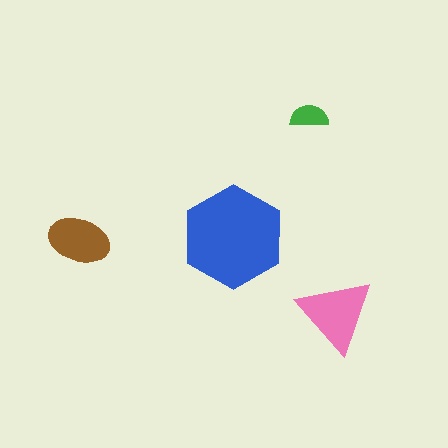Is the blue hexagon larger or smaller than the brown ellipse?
Larger.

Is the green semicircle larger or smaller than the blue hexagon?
Smaller.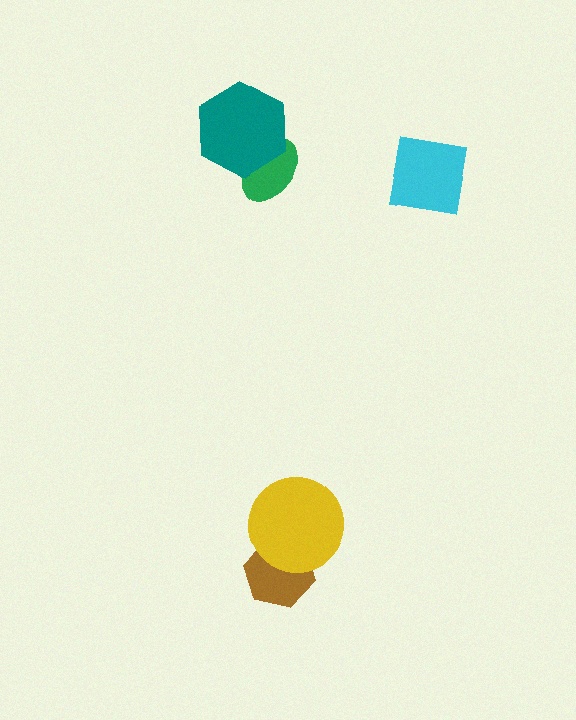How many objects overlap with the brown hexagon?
1 object overlaps with the brown hexagon.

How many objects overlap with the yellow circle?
1 object overlaps with the yellow circle.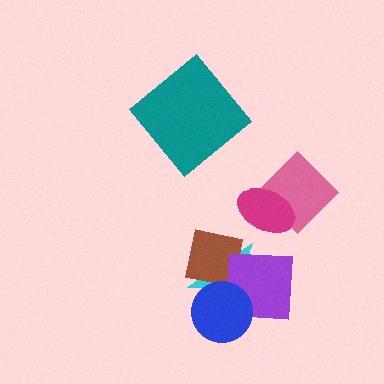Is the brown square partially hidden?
Yes, it is partially covered by another shape.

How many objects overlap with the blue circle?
3 objects overlap with the blue circle.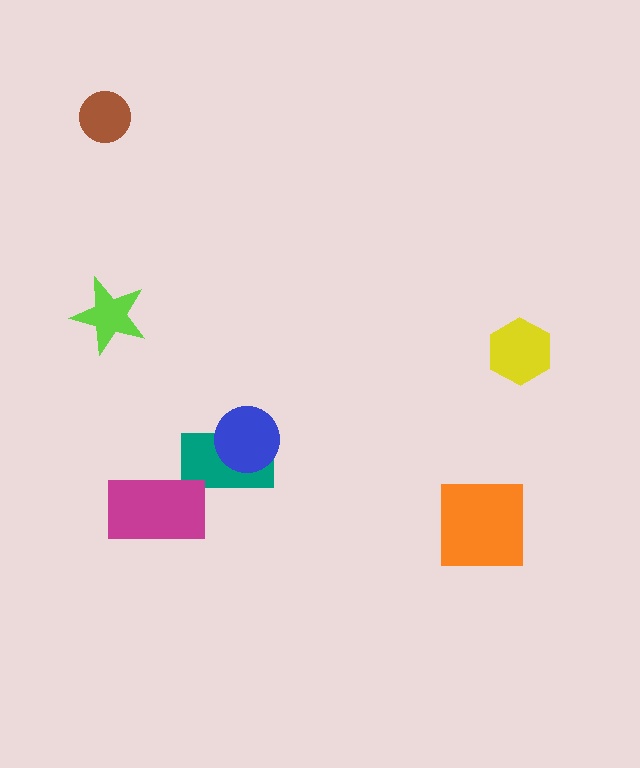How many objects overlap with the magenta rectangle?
0 objects overlap with the magenta rectangle.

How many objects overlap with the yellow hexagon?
0 objects overlap with the yellow hexagon.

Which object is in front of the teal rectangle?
The blue circle is in front of the teal rectangle.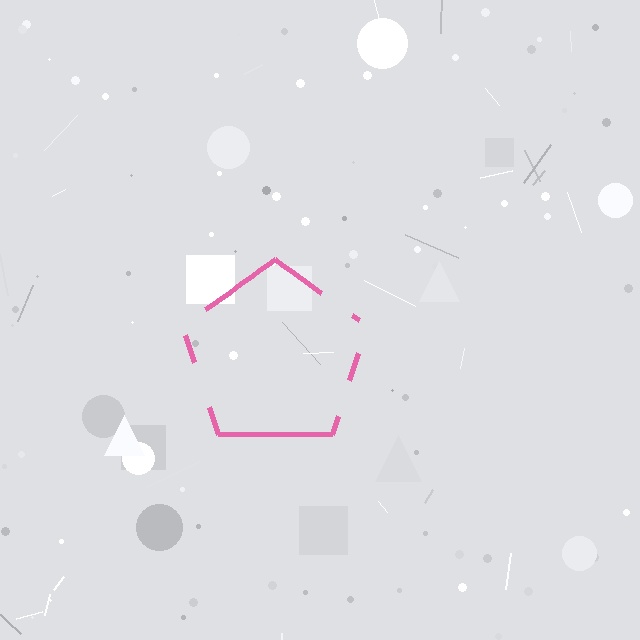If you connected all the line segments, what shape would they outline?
They would outline a pentagon.